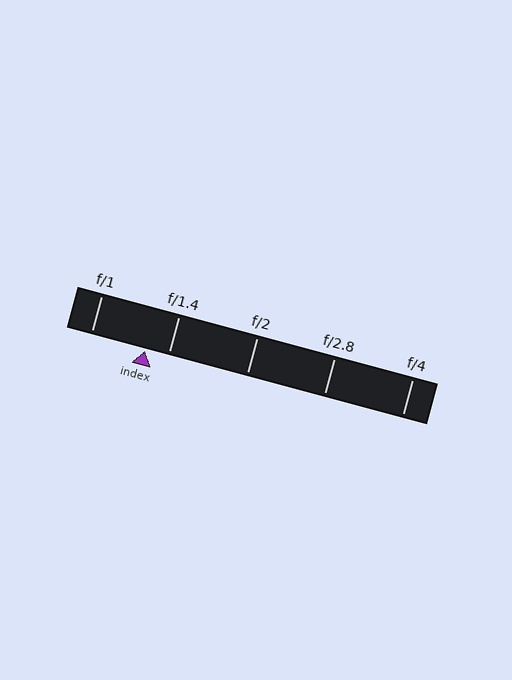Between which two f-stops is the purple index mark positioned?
The index mark is between f/1 and f/1.4.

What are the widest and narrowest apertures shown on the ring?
The widest aperture shown is f/1 and the narrowest is f/4.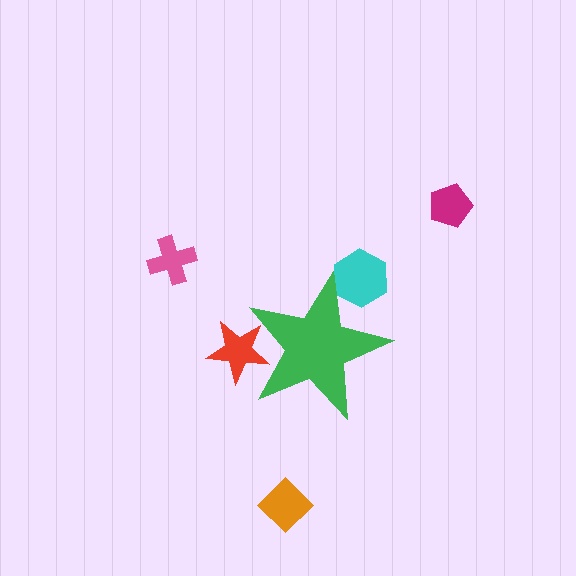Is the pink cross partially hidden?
No, the pink cross is fully visible.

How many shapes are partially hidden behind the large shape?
2 shapes are partially hidden.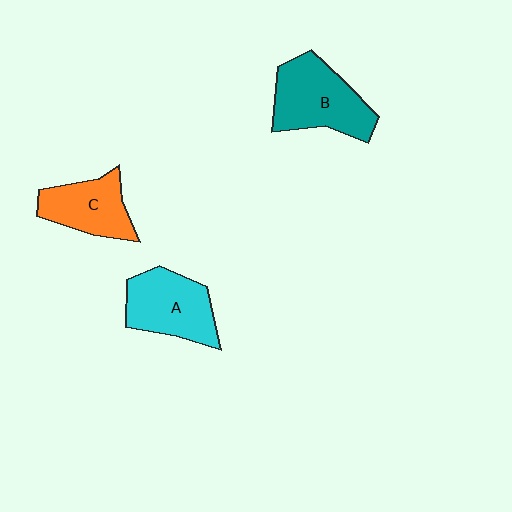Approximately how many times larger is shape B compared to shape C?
Approximately 1.3 times.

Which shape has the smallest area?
Shape C (orange).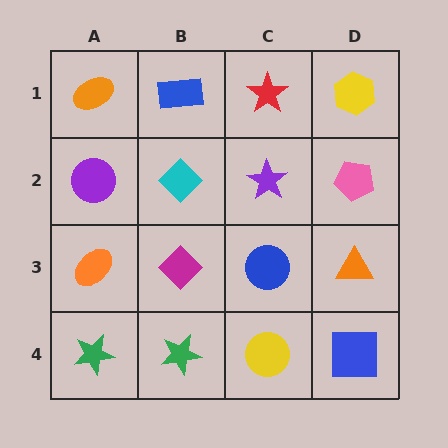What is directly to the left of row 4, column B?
A green star.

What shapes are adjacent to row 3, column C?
A purple star (row 2, column C), a yellow circle (row 4, column C), a magenta diamond (row 3, column B), an orange triangle (row 3, column D).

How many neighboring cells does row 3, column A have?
3.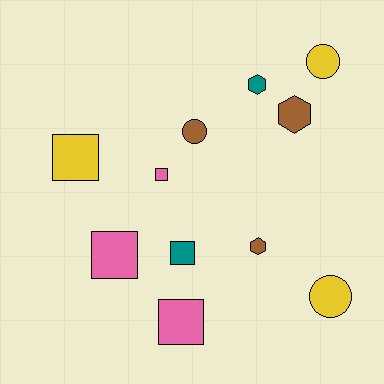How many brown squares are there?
There are no brown squares.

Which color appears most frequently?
Pink, with 3 objects.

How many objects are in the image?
There are 11 objects.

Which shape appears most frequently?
Square, with 5 objects.